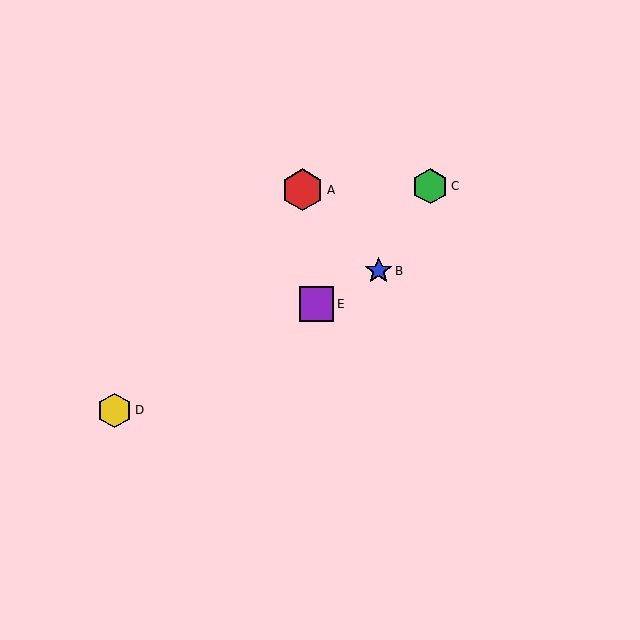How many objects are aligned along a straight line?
3 objects (B, D, E) are aligned along a straight line.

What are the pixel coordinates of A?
Object A is at (303, 190).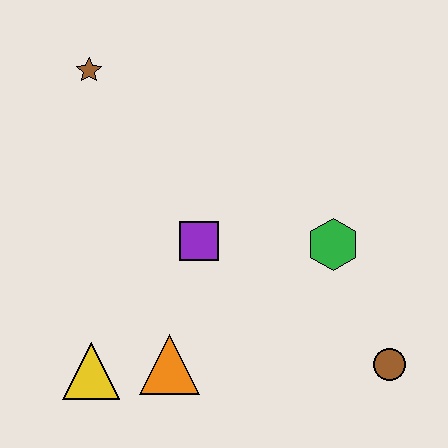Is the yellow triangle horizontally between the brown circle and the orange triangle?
No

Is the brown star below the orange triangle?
No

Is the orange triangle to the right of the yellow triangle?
Yes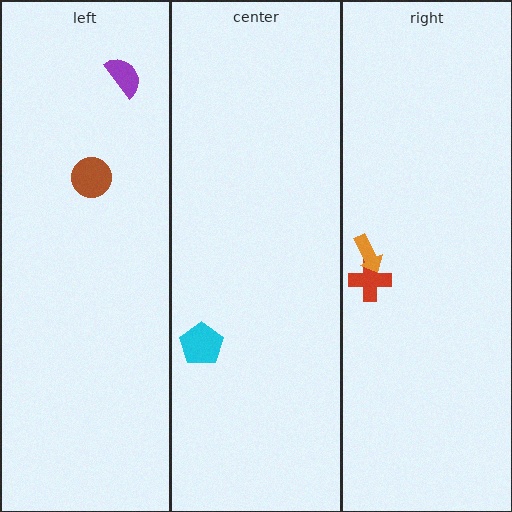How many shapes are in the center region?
1.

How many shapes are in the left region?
2.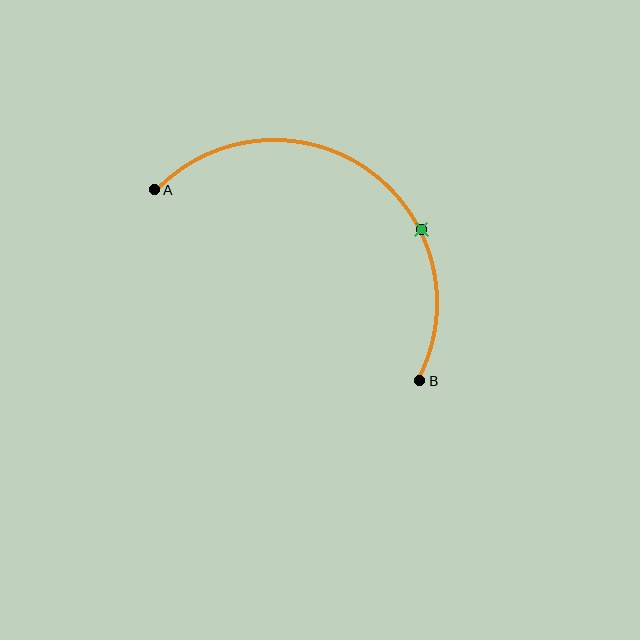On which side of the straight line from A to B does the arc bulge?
The arc bulges above and to the right of the straight line connecting A and B.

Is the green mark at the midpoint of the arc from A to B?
No. The green mark lies on the arc but is closer to endpoint B. The arc midpoint would be at the point on the curve equidistant along the arc from both A and B.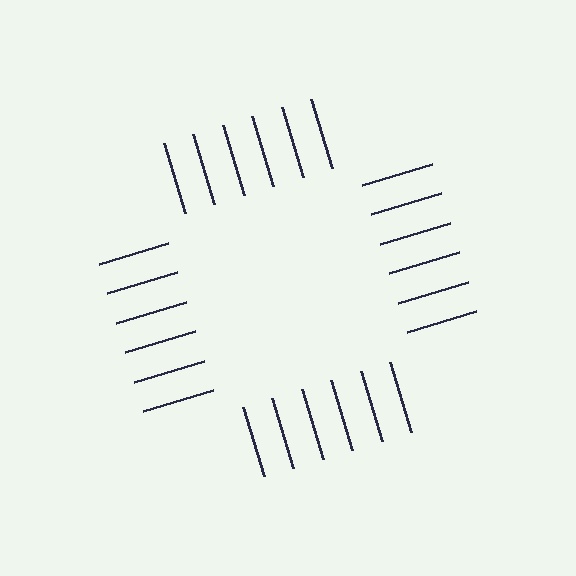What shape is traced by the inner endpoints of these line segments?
An illusory square — the line segments terminate on its edges but no continuous stroke is drawn.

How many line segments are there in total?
24 — 6 along each of the 4 edges.